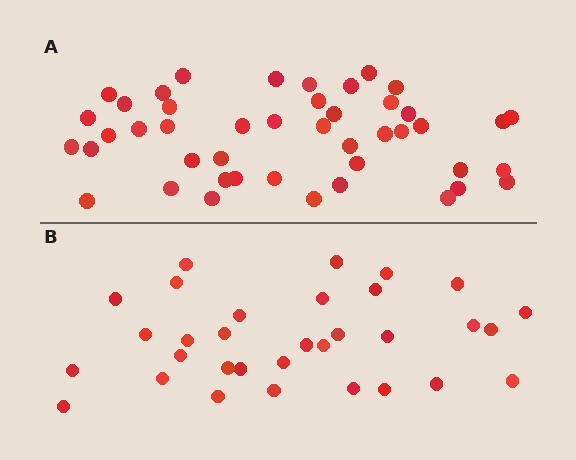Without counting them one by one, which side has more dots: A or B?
Region A (the top region) has more dots.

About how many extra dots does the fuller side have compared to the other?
Region A has approximately 15 more dots than region B.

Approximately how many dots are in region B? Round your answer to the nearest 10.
About 30 dots. (The exact count is 32, which rounds to 30.)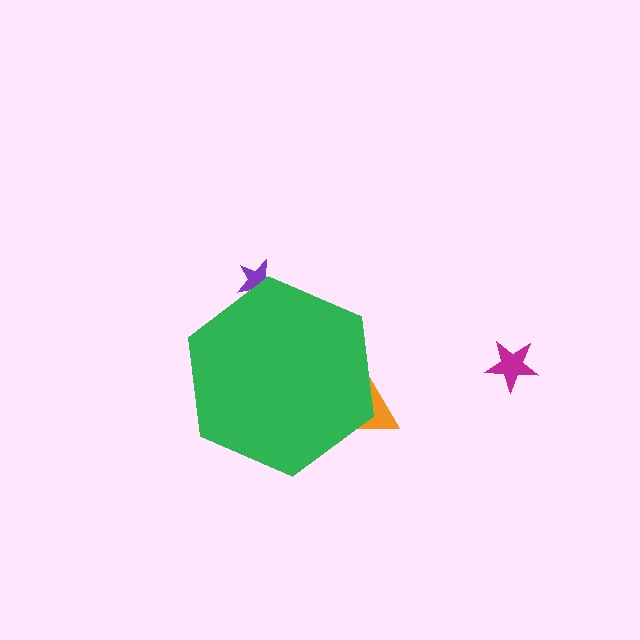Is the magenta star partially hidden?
No, the magenta star is fully visible.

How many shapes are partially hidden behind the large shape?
2 shapes are partially hidden.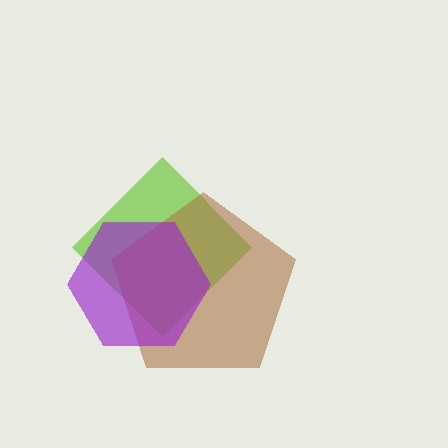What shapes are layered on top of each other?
The layered shapes are: a lime diamond, a brown pentagon, a purple hexagon.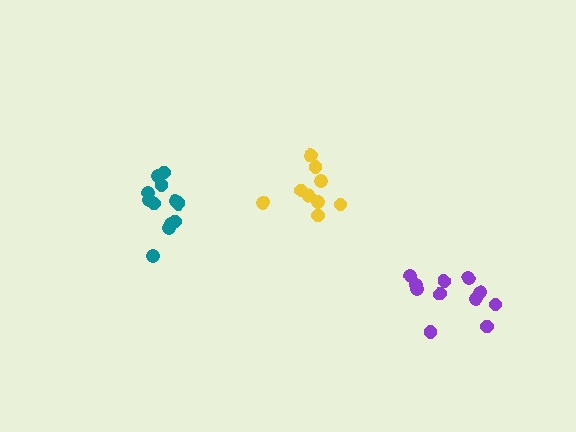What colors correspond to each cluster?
The clusters are colored: purple, yellow, teal.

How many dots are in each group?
Group 1: 11 dots, Group 2: 9 dots, Group 3: 12 dots (32 total).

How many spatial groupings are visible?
There are 3 spatial groupings.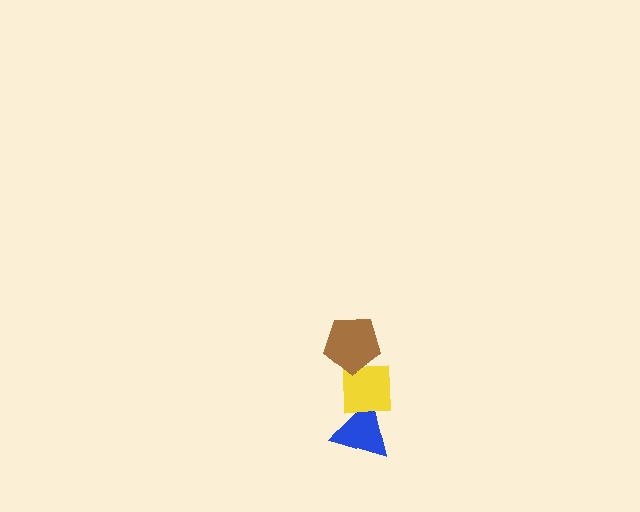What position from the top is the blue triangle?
The blue triangle is 3rd from the top.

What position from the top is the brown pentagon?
The brown pentagon is 1st from the top.